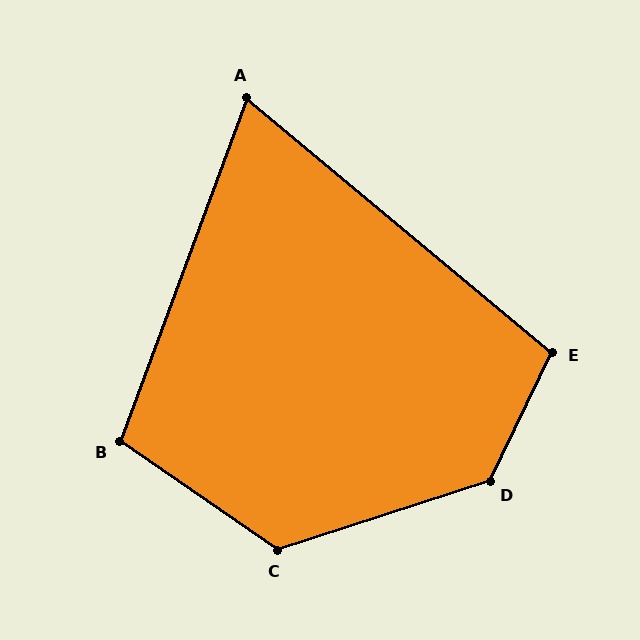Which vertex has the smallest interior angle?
A, at approximately 70 degrees.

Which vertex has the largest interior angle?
D, at approximately 134 degrees.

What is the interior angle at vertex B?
Approximately 104 degrees (obtuse).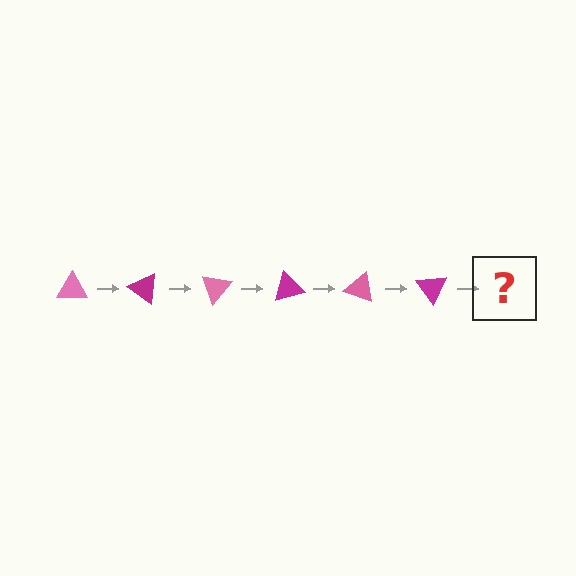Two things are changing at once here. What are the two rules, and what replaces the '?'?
The two rules are that it rotates 35 degrees each step and the color cycles through pink and magenta. The '?' should be a pink triangle, rotated 210 degrees from the start.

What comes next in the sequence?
The next element should be a pink triangle, rotated 210 degrees from the start.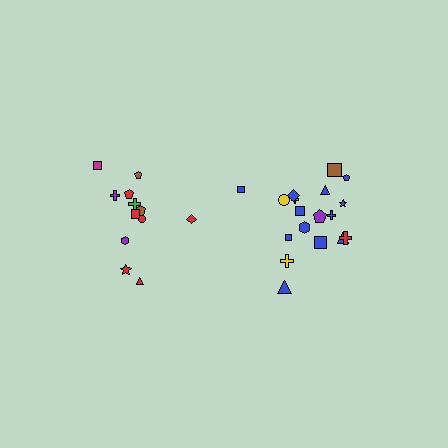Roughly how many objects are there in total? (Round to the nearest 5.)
Roughly 30 objects in total.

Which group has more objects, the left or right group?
The right group.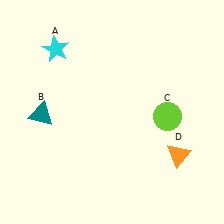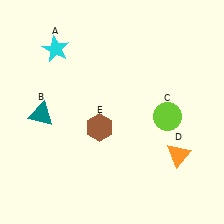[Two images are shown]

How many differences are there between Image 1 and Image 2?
There is 1 difference between the two images.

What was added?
A brown hexagon (E) was added in Image 2.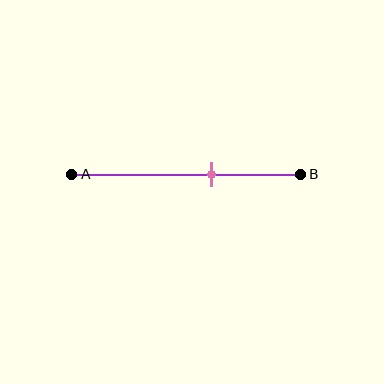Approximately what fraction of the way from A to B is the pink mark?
The pink mark is approximately 60% of the way from A to B.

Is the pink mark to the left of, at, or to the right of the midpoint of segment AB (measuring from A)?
The pink mark is to the right of the midpoint of segment AB.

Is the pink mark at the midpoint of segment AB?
No, the mark is at about 60% from A, not at the 50% midpoint.